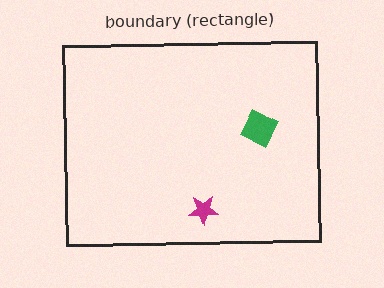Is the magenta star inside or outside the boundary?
Inside.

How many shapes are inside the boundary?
2 inside, 0 outside.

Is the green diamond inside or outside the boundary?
Inside.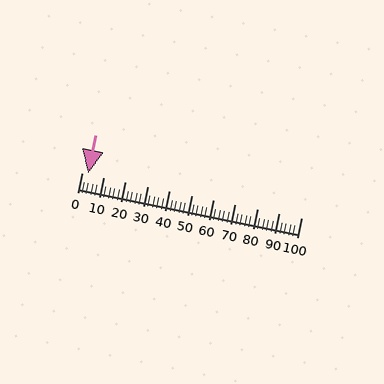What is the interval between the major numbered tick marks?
The major tick marks are spaced 10 units apart.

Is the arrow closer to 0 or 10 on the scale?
The arrow is closer to 0.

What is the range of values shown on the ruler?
The ruler shows values from 0 to 100.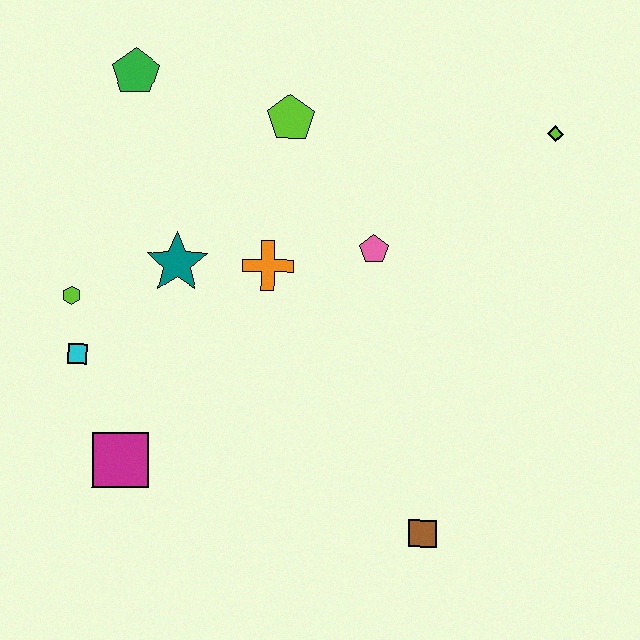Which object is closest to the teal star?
The orange cross is closest to the teal star.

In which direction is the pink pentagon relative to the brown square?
The pink pentagon is above the brown square.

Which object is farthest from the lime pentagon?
The brown square is farthest from the lime pentagon.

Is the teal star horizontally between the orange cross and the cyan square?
Yes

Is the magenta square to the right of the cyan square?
Yes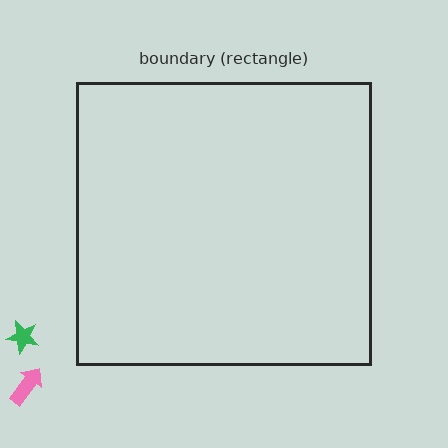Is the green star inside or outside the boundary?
Outside.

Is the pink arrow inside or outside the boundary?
Outside.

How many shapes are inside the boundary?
0 inside, 2 outside.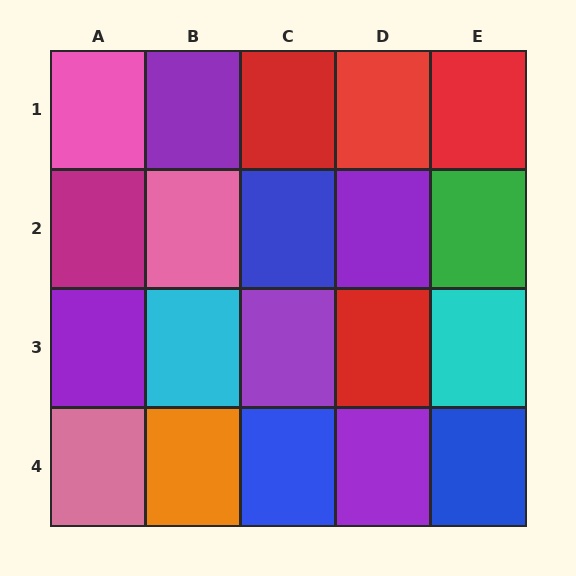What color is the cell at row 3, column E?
Cyan.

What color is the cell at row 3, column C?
Purple.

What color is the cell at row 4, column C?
Blue.